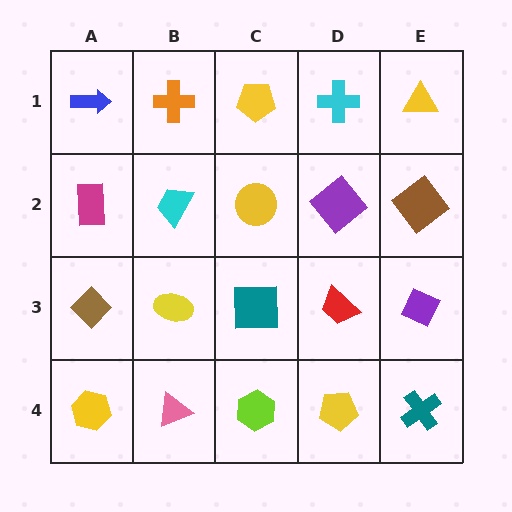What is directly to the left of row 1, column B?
A blue arrow.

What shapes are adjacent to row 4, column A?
A brown diamond (row 3, column A), a pink triangle (row 4, column B).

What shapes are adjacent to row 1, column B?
A cyan trapezoid (row 2, column B), a blue arrow (row 1, column A), a yellow pentagon (row 1, column C).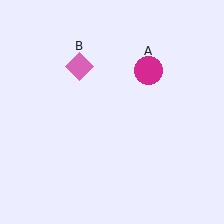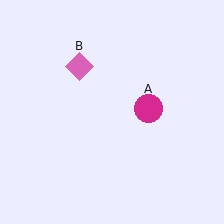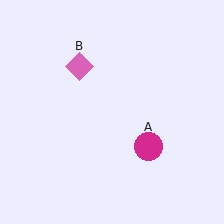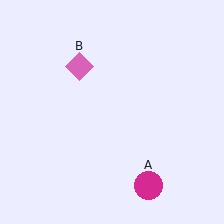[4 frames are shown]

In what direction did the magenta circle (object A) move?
The magenta circle (object A) moved down.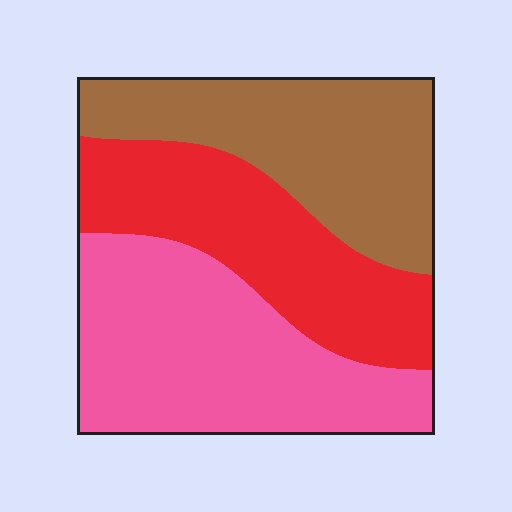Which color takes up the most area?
Pink, at roughly 40%.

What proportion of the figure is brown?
Brown takes up between a quarter and a half of the figure.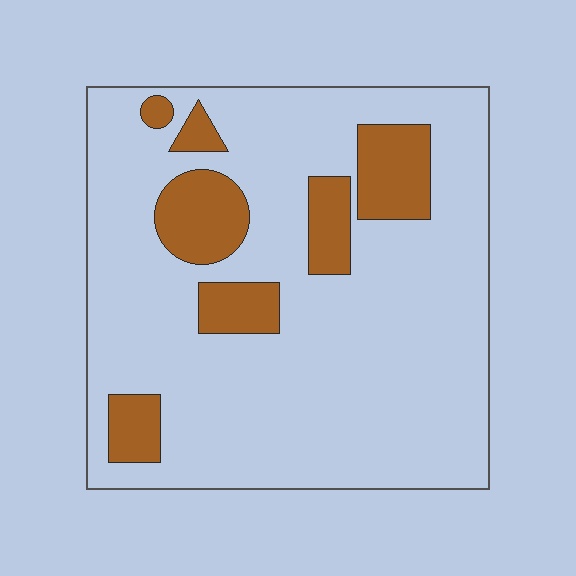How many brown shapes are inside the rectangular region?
7.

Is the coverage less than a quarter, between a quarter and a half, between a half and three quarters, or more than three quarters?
Less than a quarter.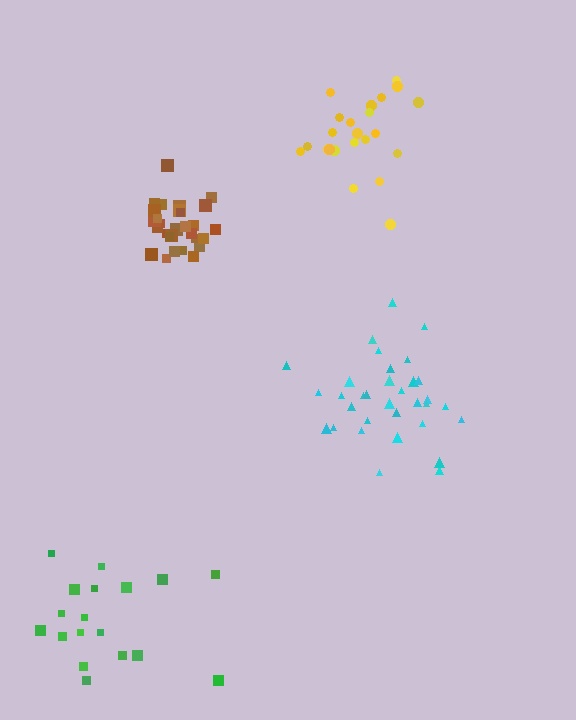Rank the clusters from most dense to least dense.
brown, yellow, cyan, green.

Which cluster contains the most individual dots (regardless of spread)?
Cyan (33).